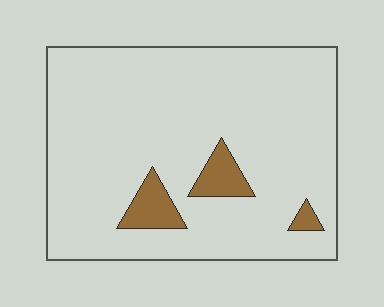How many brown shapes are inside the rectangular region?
3.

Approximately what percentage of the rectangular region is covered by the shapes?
Approximately 10%.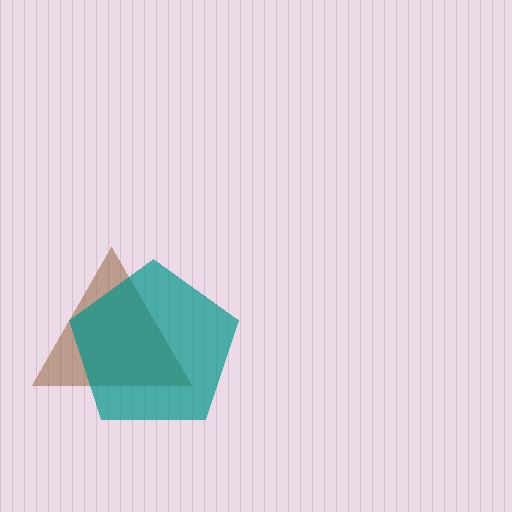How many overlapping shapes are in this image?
There are 2 overlapping shapes in the image.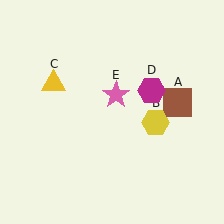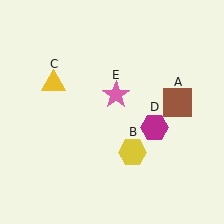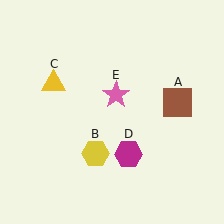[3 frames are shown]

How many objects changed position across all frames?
2 objects changed position: yellow hexagon (object B), magenta hexagon (object D).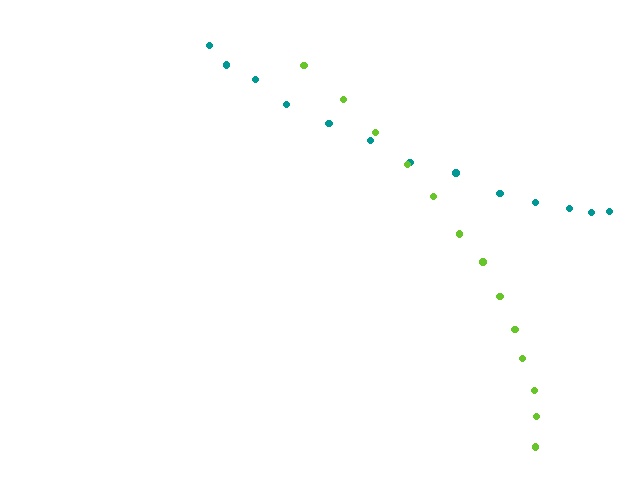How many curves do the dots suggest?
There are 2 distinct paths.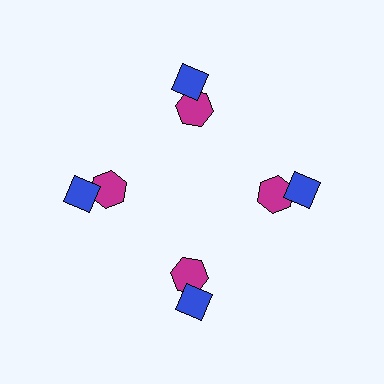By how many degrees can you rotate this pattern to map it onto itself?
The pattern maps onto itself every 90 degrees of rotation.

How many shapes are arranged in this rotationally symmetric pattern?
There are 8 shapes, arranged in 4 groups of 2.